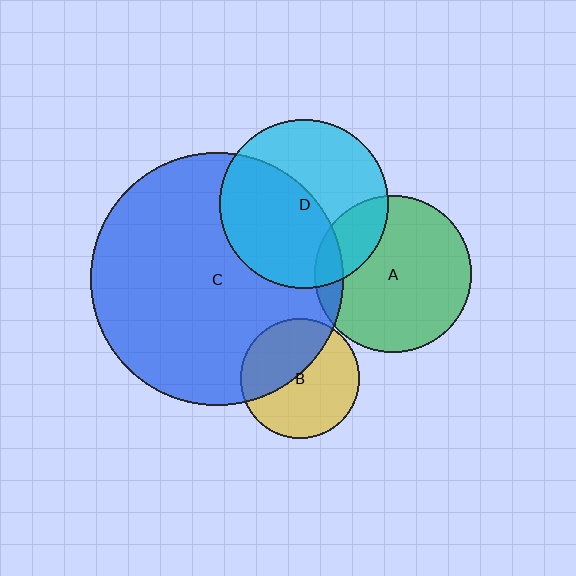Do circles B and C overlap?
Yes.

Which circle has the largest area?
Circle C (blue).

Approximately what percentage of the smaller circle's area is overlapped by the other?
Approximately 40%.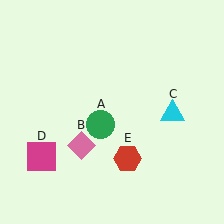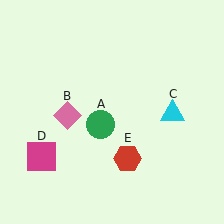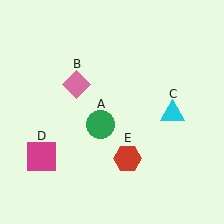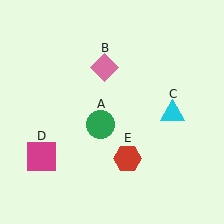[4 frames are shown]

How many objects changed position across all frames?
1 object changed position: pink diamond (object B).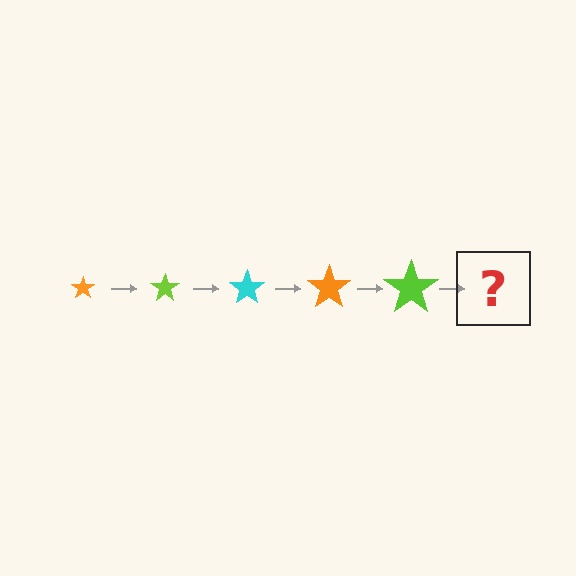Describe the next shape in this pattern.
It should be a cyan star, larger than the previous one.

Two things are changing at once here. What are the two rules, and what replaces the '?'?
The two rules are that the star grows larger each step and the color cycles through orange, lime, and cyan. The '?' should be a cyan star, larger than the previous one.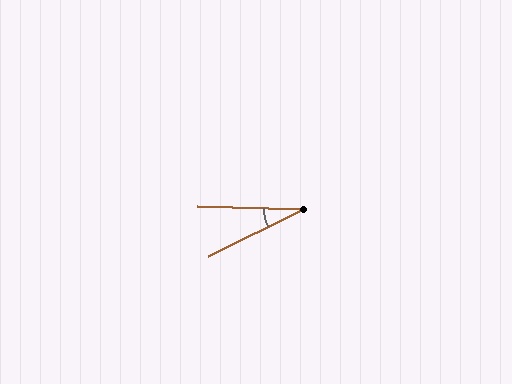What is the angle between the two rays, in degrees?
Approximately 27 degrees.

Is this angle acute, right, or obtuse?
It is acute.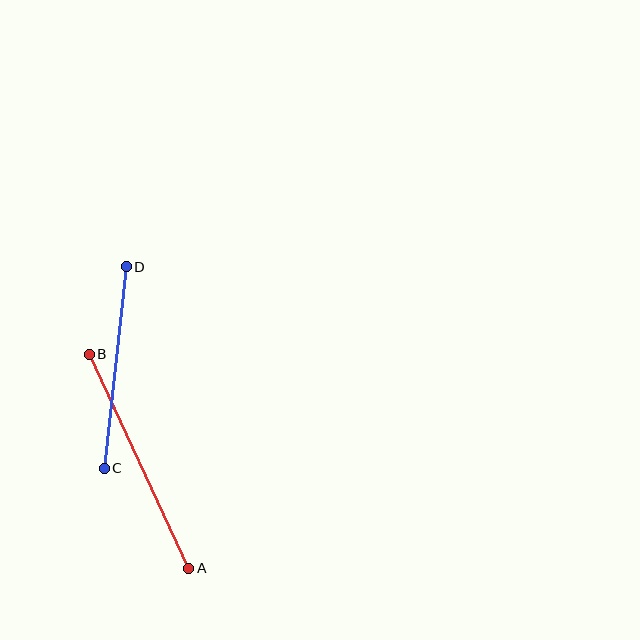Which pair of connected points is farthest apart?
Points A and B are farthest apart.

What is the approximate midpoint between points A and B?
The midpoint is at approximately (139, 461) pixels.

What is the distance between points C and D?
The distance is approximately 203 pixels.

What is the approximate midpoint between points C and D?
The midpoint is at approximately (115, 367) pixels.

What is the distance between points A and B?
The distance is approximately 236 pixels.